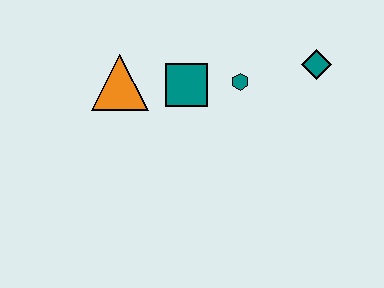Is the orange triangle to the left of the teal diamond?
Yes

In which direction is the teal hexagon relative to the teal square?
The teal hexagon is to the right of the teal square.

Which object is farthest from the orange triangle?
The teal diamond is farthest from the orange triangle.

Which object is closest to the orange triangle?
The teal square is closest to the orange triangle.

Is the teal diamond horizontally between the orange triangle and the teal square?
No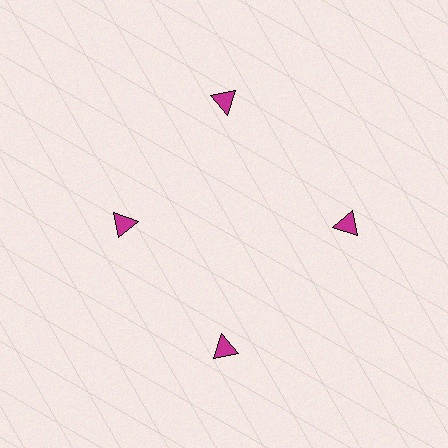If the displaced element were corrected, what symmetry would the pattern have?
It would have 4-fold rotational symmetry — the pattern would map onto itself every 90 degrees.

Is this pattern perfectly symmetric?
No. The 4 magenta triangles are arranged in a ring, but one element near the 9 o'clock position is pulled inward toward the center, breaking the 4-fold rotational symmetry.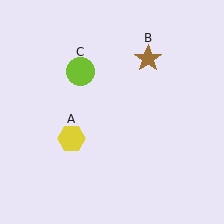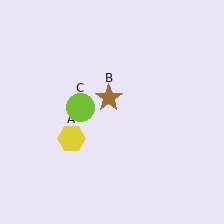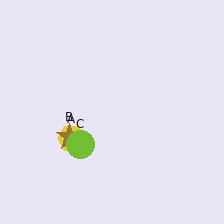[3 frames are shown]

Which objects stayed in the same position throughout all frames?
Yellow hexagon (object A) remained stationary.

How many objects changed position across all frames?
2 objects changed position: brown star (object B), lime circle (object C).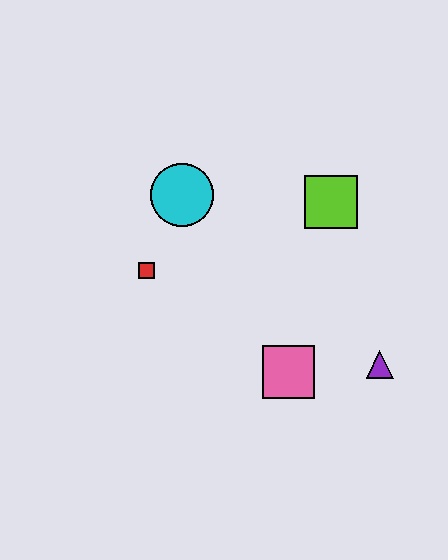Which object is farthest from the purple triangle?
The cyan circle is farthest from the purple triangle.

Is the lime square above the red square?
Yes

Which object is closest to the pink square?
The purple triangle is closest to the pink square.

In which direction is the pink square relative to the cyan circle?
The pink square is below the cyan circle.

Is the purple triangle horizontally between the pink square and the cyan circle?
No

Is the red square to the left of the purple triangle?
Yes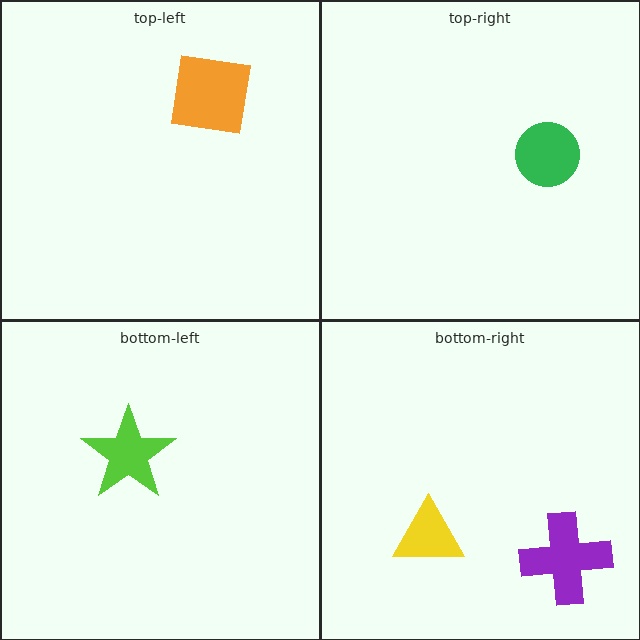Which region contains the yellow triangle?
The bottom-right region.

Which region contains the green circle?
The top-right region.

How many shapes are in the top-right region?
1.